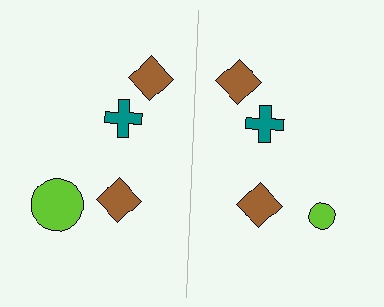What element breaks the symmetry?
The lime circle on the right side has a different size than its mirror counterpart.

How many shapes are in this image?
There are 8 shapes in this image.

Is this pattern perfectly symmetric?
No, the pattern is not perfectly symmetric. The lime circle on the right side has a different size than its mirror counterpart.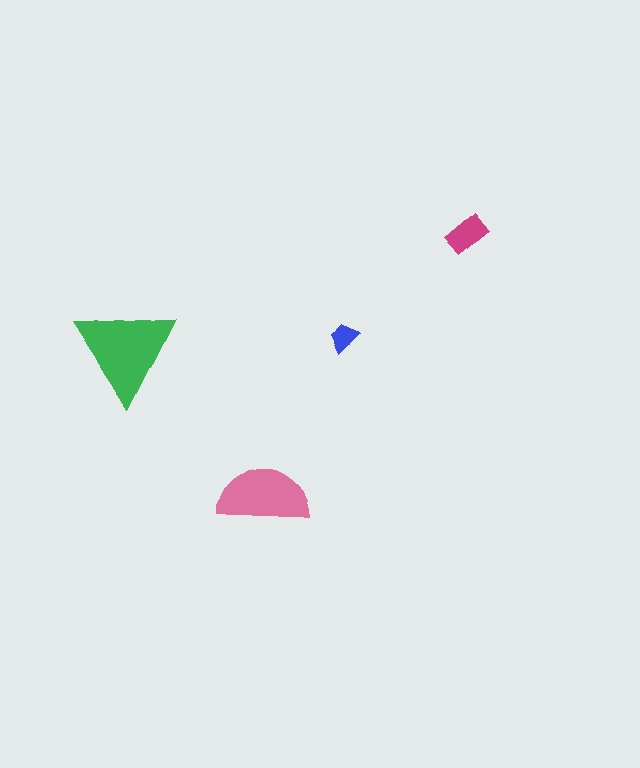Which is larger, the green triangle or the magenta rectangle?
The green triangle.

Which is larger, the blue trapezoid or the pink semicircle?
The pink semicircle.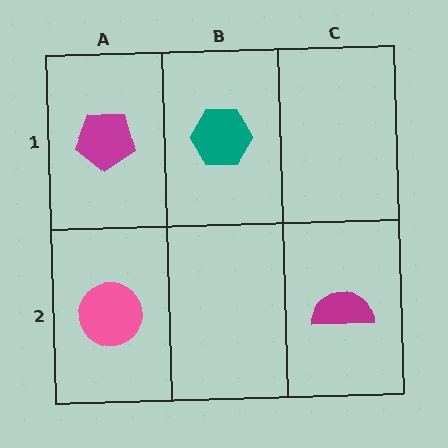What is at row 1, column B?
A teal hexagon.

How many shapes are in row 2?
2 shapes.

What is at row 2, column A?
A pink circle.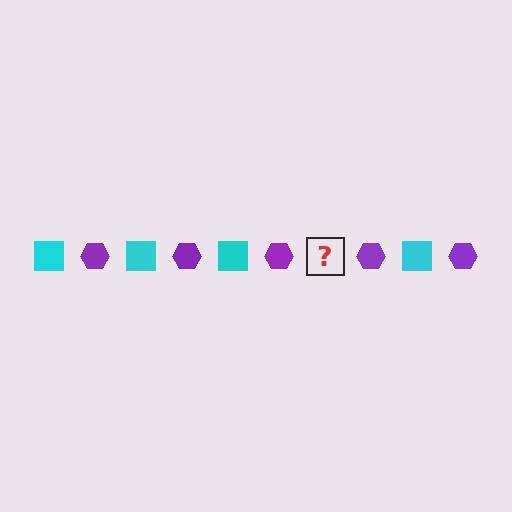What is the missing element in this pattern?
The missing element is a cyan square.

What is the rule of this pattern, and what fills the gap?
The rule is that the pattern alternates between cyan square and purple hexagon. The gap should be filled with a cyan square.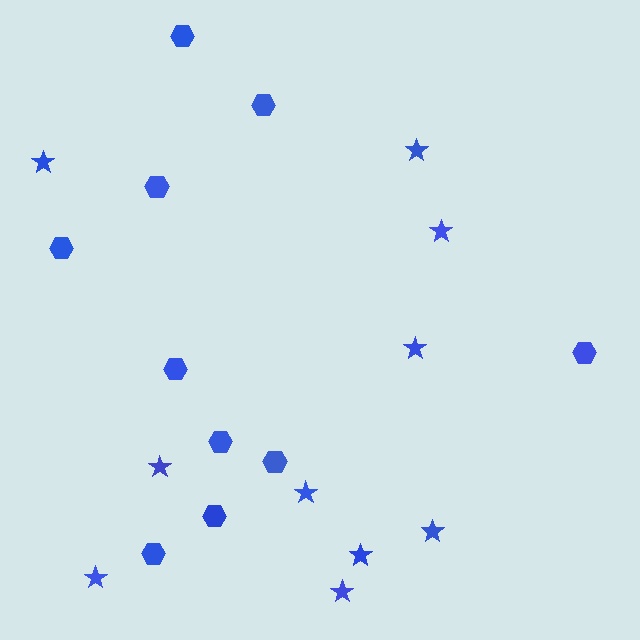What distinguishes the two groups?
There are 2 groups: one group of hexagons (10) and one group of stars (10).